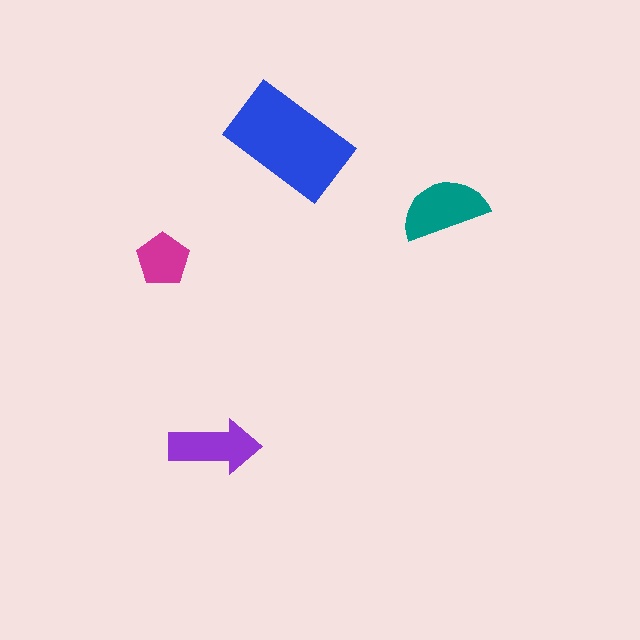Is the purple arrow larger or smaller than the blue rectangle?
Smaller.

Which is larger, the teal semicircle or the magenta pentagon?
The teal semicircle.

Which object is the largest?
The blue rectangle.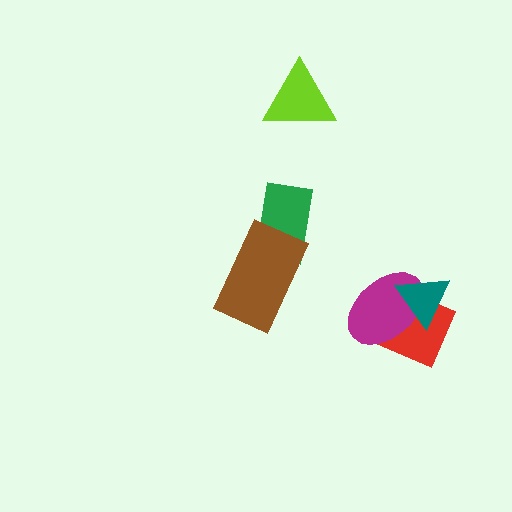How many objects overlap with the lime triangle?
0 objects overlap with the lime triangle.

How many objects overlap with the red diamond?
2 objects overlap with the red diamond.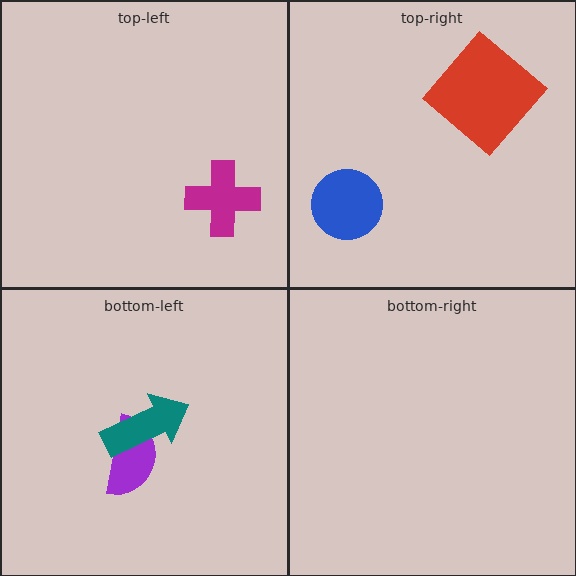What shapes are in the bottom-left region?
The purple semicircle, the teal arrow.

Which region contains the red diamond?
The top-right region.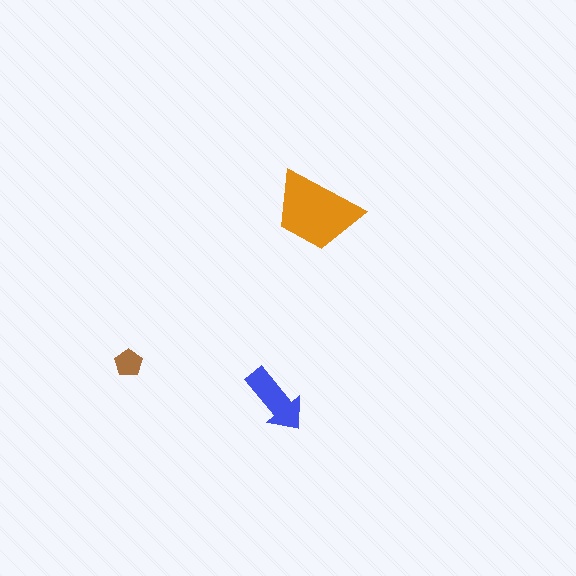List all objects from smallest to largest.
The brown pentagon, the blue arrow, the orange trapezoid.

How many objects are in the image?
There are 3 objects in the image.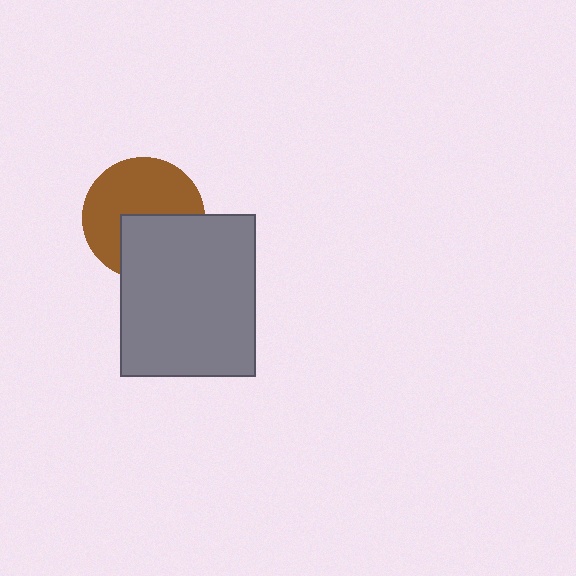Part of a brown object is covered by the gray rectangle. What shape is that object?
It is a circle.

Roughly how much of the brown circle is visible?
About half of it is visible (roughly 59%).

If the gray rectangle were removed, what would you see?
You would see the complete brown circle.